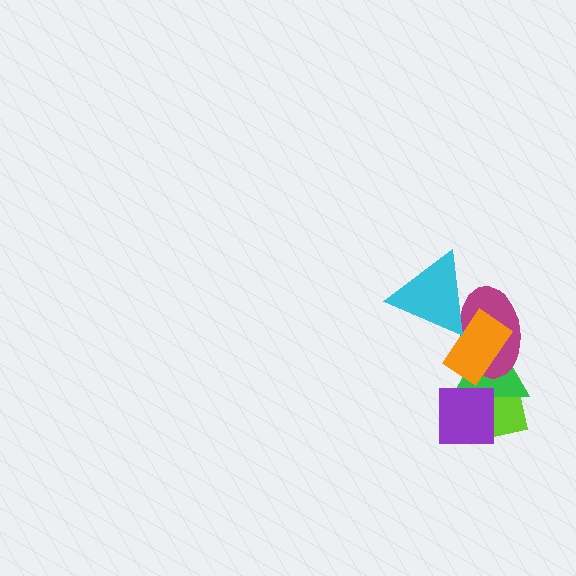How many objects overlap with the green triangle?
4 objects overlap with the green triangle.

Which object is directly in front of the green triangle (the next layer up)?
The magenta ellipse is directly in front of the green triangle.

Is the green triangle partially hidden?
Yes, it is partially covered by another shape.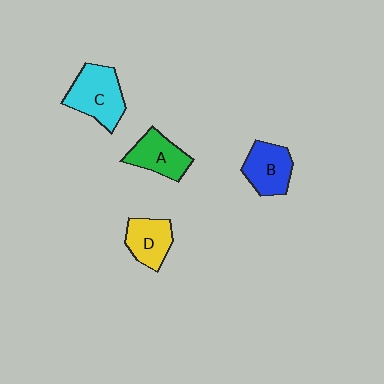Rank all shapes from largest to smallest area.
From largest to smallest: C (cyan), B (blue), A (green), D (yellow).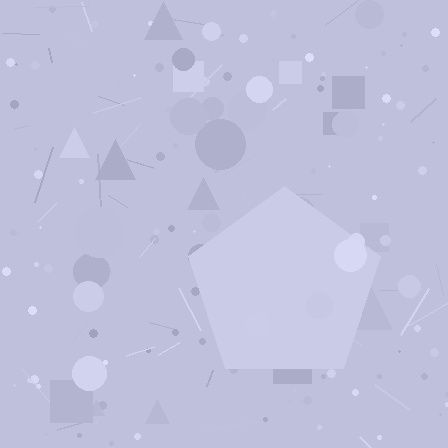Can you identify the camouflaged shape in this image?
The camouflaged shape is a pentagon.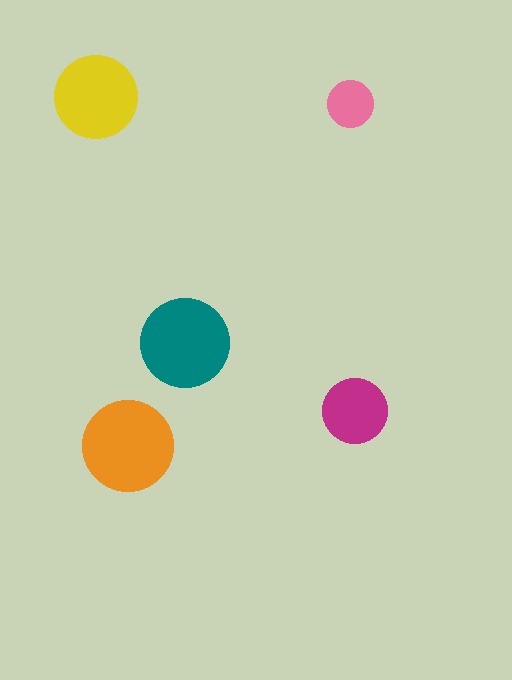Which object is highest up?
The yellow circle is topmost.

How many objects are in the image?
There are 5 objects in the image.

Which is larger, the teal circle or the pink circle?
The teal one.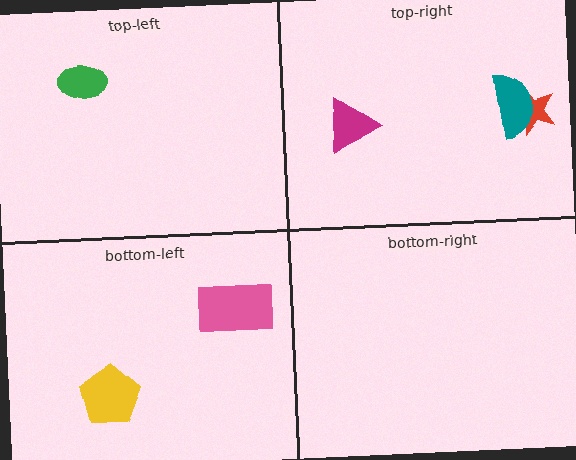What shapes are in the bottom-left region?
The yellow pentagon, the pink rectangle.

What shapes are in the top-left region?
The green ellipse.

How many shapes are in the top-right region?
3.